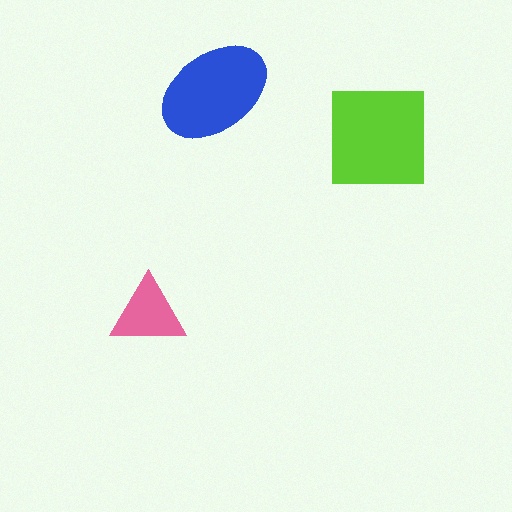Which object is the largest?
The lime square.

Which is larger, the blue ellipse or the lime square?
The lime square.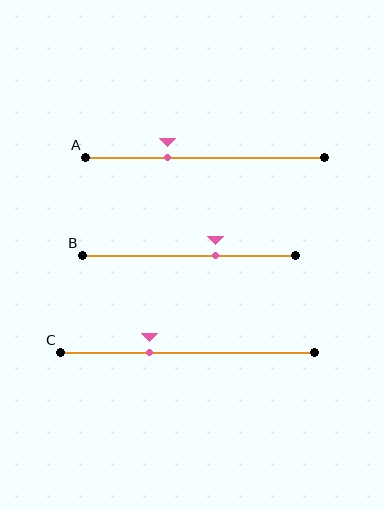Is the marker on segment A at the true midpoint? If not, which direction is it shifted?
No, the marker on segment A is shifted to the left by about 16% of the segment length.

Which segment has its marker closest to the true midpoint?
Segment B has its marker closest to the true midpoint.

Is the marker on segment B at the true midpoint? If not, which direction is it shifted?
No, the marker on segment B is shifted to the right by about 12% of the segment length.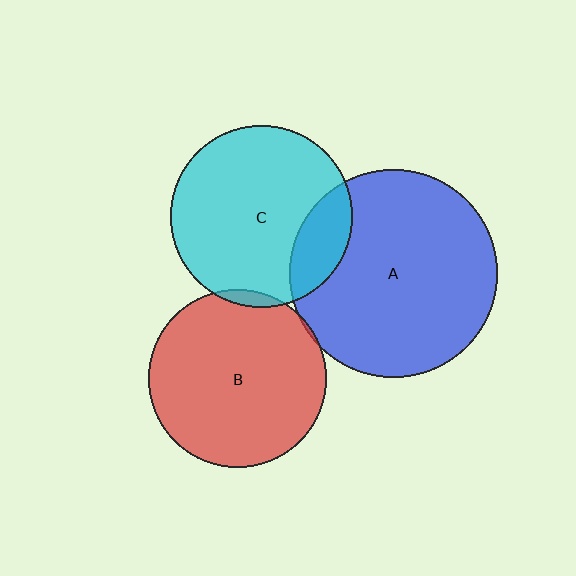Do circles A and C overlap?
Yes.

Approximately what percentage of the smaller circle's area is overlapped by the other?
Approximately 20%.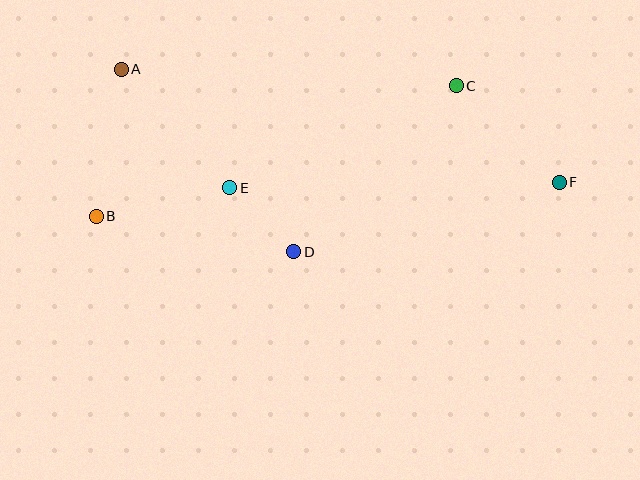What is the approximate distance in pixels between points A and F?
The distance between A and F is approximately 452 pixels.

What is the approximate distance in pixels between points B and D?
The distance between B and D is approximately 201 pixels.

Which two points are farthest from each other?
Points B and F are farthest from each other.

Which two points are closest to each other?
Points D and E are closest to each other.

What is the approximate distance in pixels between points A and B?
The distance between A and B is approximately 149 pixels.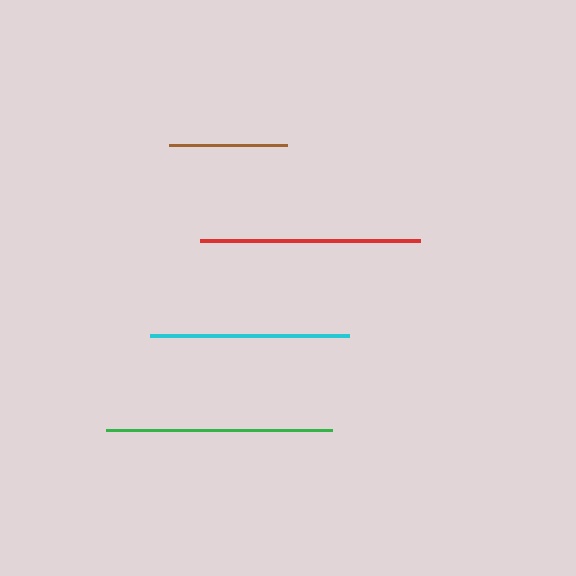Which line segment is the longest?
The green line is the longest at approximately 226 pixels.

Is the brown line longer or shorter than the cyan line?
The cyan line is longer than the brown line.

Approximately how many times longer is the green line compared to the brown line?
The green line is approximately 1.9 times the length of the brown line.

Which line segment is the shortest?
The brown line is the shortest at approximately 118 pixels.